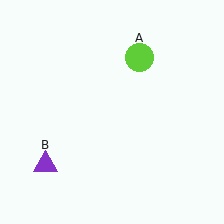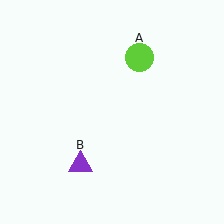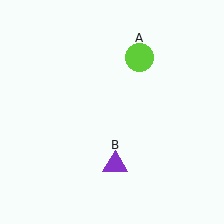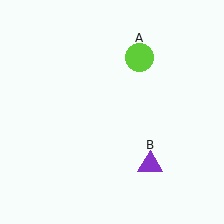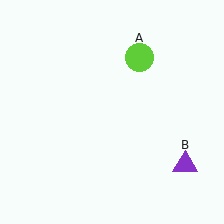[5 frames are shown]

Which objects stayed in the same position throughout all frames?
Lime circle (object A) remained stationary.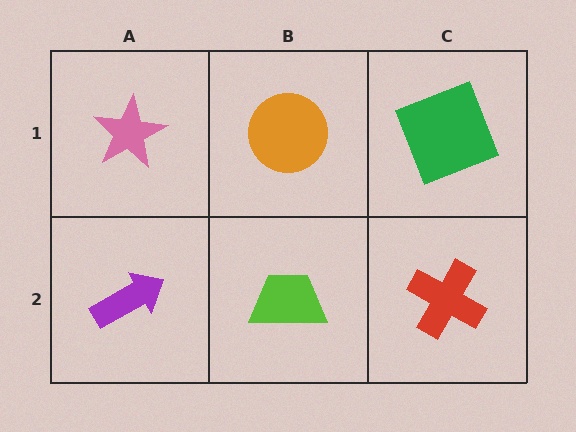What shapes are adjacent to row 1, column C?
A red cross (row 2, column C), an orange circle (row 1, column B).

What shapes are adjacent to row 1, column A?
A purple arrow (row 2, column A), an orange circle (row 1, column B).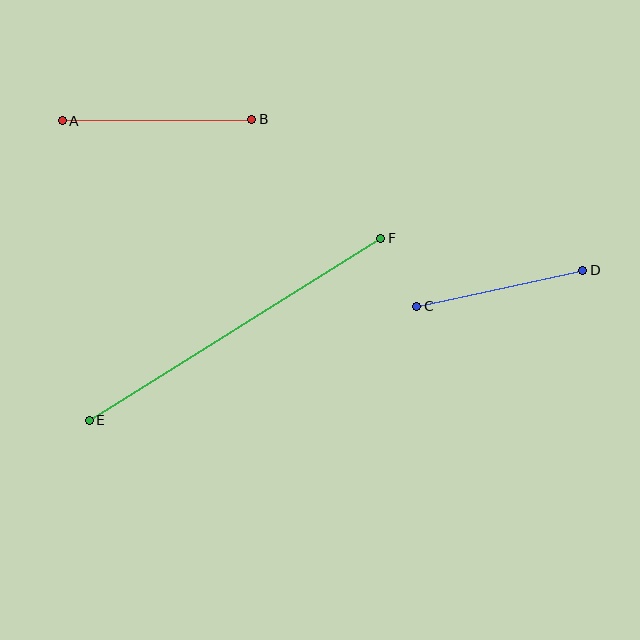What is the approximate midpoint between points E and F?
The midpoint is at approximately (235, 329) pixels.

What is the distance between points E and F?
The distance is approximately 344 pixels.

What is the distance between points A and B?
The distance is approximately 190 pixels.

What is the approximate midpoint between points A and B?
The midpoint is at approximately (157, 120) pixels.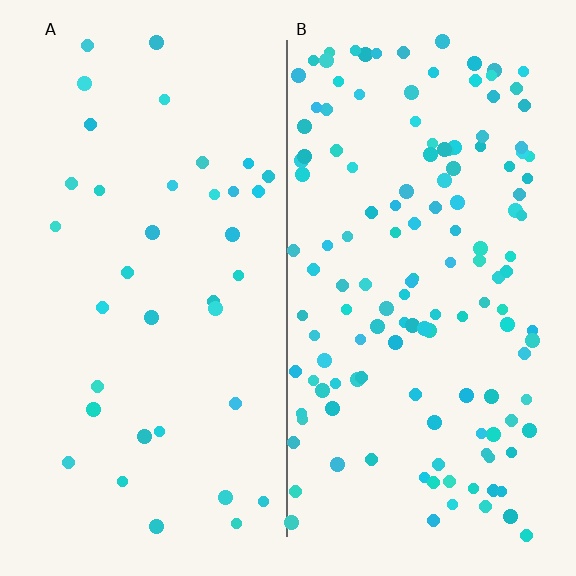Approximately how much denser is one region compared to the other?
Approximately 3.7× — region B over region A.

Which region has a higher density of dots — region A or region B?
B (the right).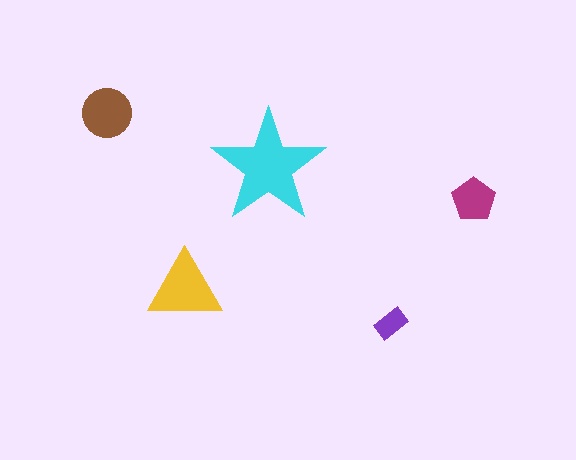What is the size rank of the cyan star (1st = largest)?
1st.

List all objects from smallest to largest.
The purple rectangle, the magenta pentagon, the brown circle, the yellow triangle, the cyan star.